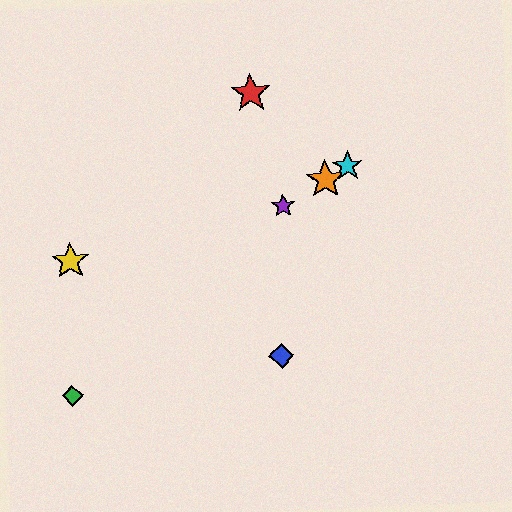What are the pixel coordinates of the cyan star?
The cyan star is at (347, 166).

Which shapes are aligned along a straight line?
The purple star, the orange star, the cyan star are aligned along a straight line.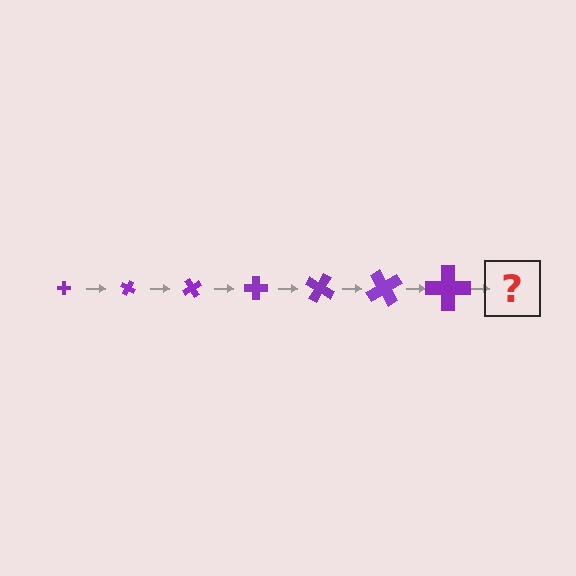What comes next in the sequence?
The next element should be a cross, larger than the previous one and rotated 210 degrees from the start.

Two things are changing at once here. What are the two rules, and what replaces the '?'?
The two rules are that the cross grows larger each step and it rotates 30 degrees each step. The '?' should be a cross, larger than the previous one and rotated 210 degrees from the start.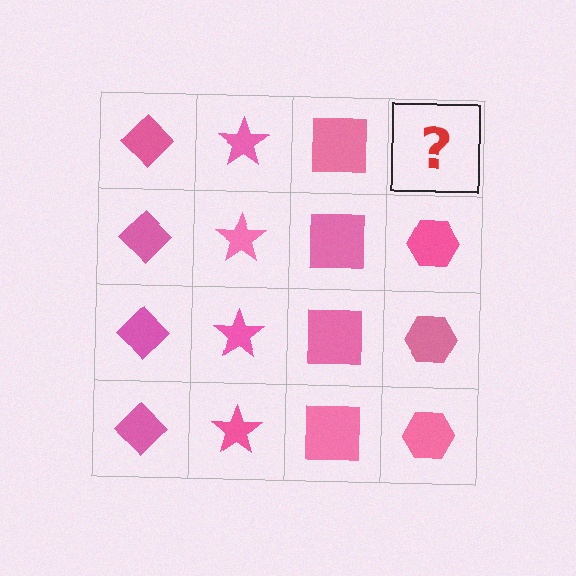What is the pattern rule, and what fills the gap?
The rule is that each column has a consistent shape. The gap should be filled with a pink hexagon.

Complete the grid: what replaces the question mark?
The question mark should be replaced with a pink hexagon.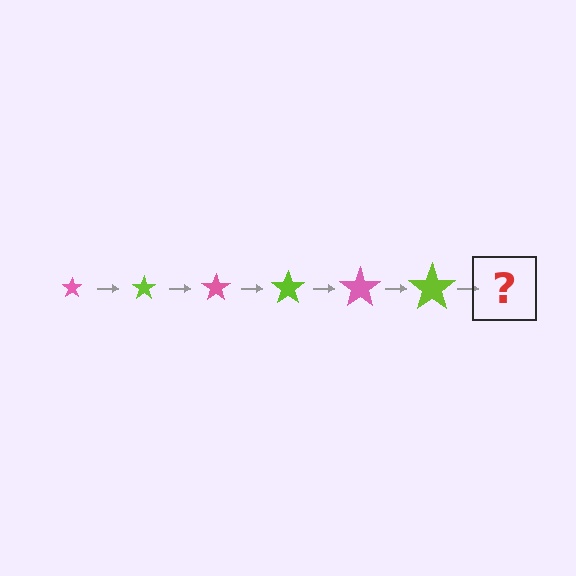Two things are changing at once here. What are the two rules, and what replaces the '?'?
The two rules are that the star grows larger each step and the color cycles through pink and lime. The '?' should be a pink star, larger than the previous one.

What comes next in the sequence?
The next element should be a pink star, larger than the previous one.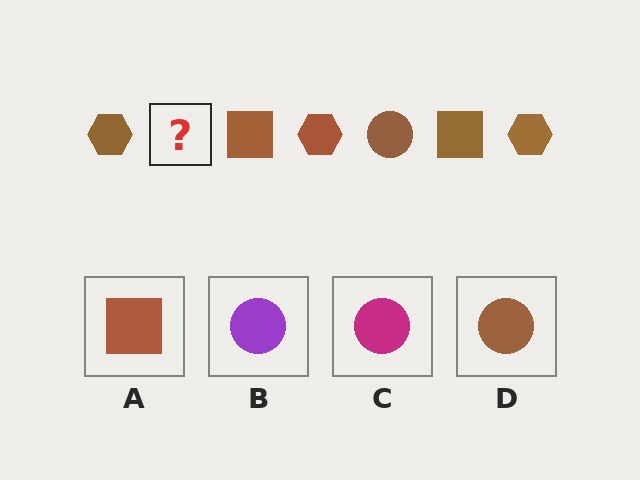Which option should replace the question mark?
Option D.